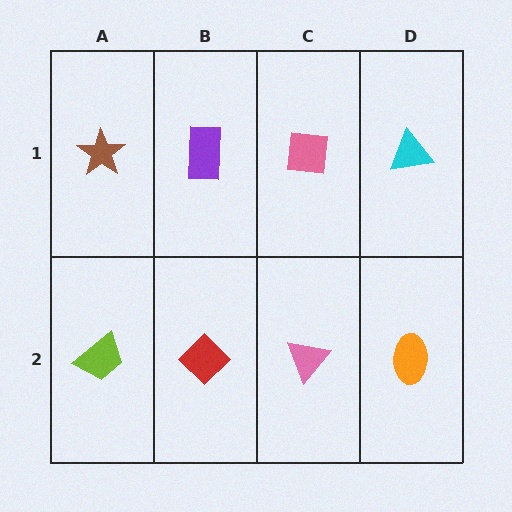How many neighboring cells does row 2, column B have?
3.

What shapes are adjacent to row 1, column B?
A red diamond (row 2, column B), a brown star (row 1, column A), a pink square (row 1, column C).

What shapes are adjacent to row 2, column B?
A purple rectangle (row 1, column B), a lime trapezoid (row 2, column A), a pink triangle (row 2, column C).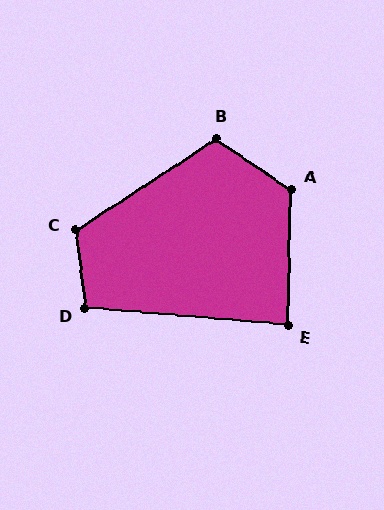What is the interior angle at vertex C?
Approximately 116 degrees (obtuse).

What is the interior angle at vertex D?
Approximately 102 degrees (obtuse).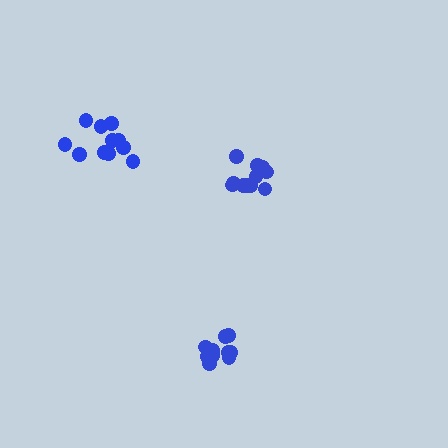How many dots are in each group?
Group 1: 12 dots, Group 2: 11 dots, Group 3: 10 dots (33 total).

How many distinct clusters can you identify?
There are 3 distinct clusters.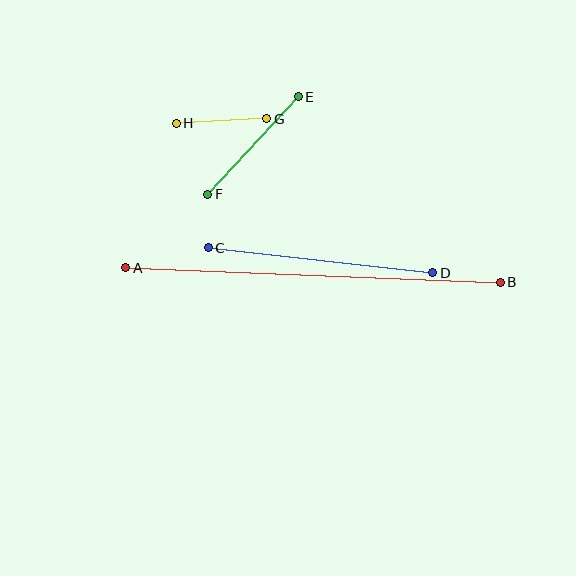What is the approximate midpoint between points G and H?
The midpoint is at approximately (222, 121) pixels.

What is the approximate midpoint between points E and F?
The midpoint is at approximately (253, 145) pixels.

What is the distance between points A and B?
The distance is approximately 375 pixels.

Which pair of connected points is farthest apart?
Points A and B are farthest apart.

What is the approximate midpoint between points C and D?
The midpoint is at approximately (320, 260) pixels.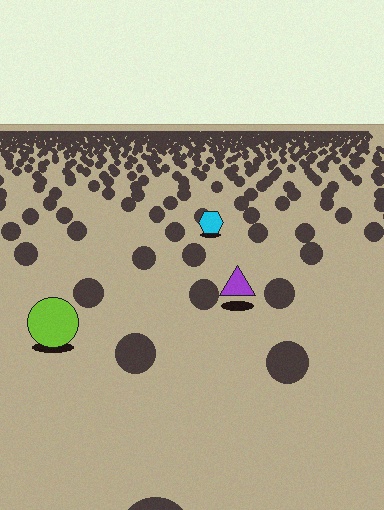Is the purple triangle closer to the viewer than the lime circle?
No. The lime circle is closer — you can tell from the texture gradient: the ground texture is coarser near it.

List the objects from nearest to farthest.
From nearest to farthest: the lime circle, the purple triangle, the cyan hexagon.